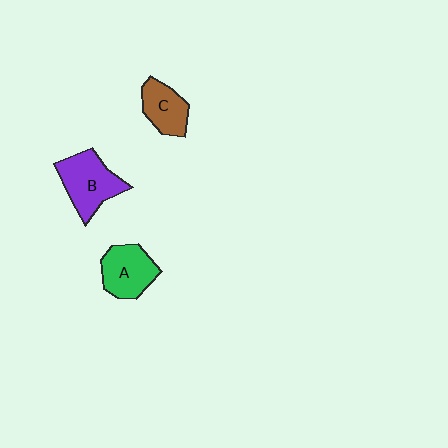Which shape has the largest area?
Shape B (purple).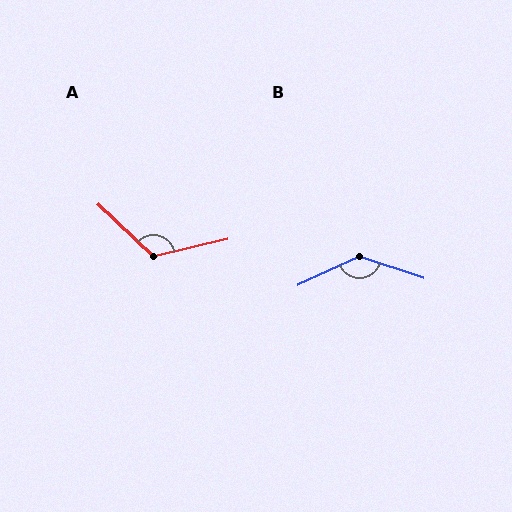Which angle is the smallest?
A, at approximately 123 degrees.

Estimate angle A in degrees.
Approximately 123 degrees.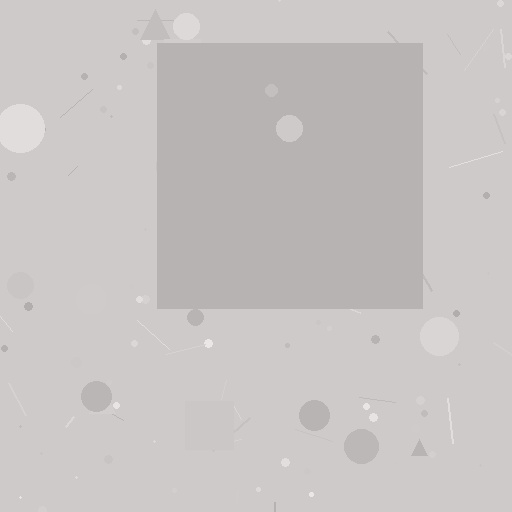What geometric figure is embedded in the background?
A square is embedded in the background.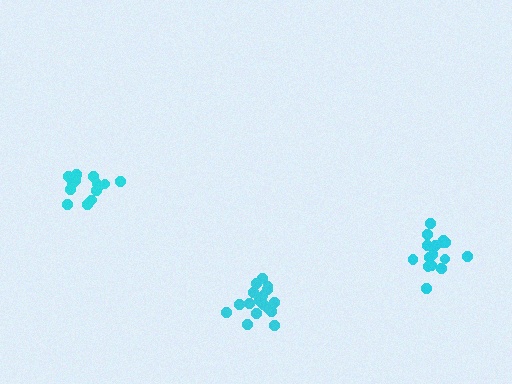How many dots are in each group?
Group 1: 18 dots, Group 2: 16 dots, Group 3: 14 dots (48 total).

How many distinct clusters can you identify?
There are 3 distinct clusters.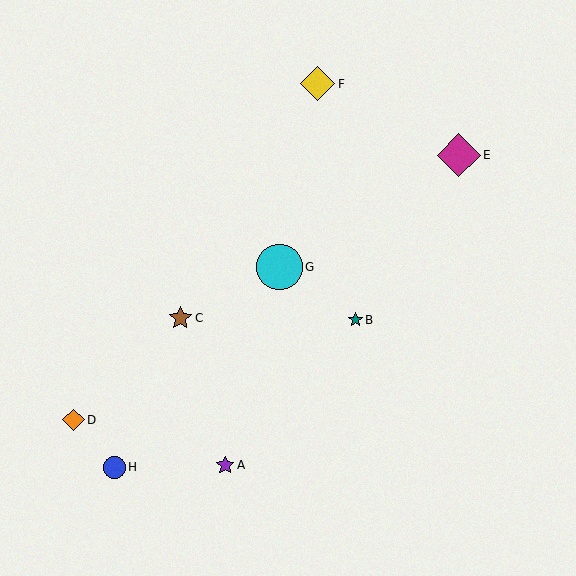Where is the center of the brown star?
The center of the brown star is at (180, 318).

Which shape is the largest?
The cyan circle (labeled G) is the largest.